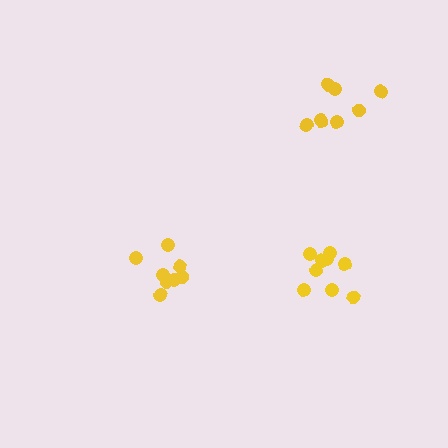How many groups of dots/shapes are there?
There are 3 groups.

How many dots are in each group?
Group 1: 8 dots, Group 2: 8 dots, Group 3: 9 dots (25 total).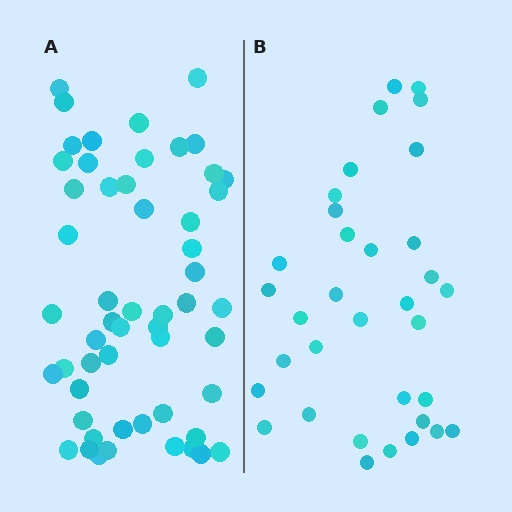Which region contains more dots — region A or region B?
Region A (the left region) has more dots.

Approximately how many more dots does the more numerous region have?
Region A has approximately 20 more dots than region B.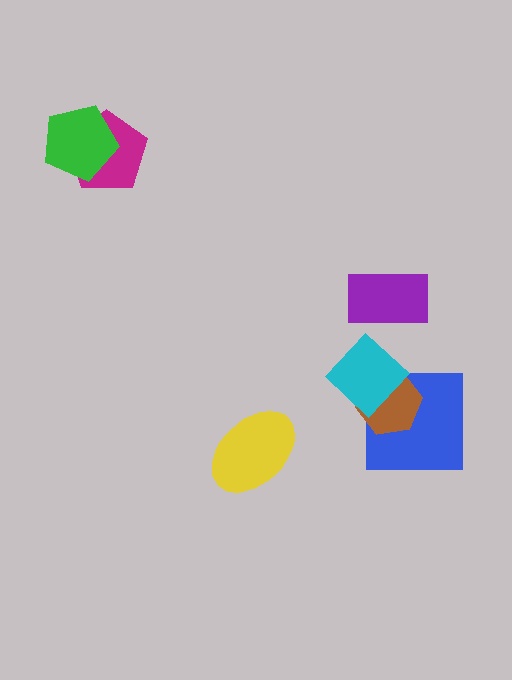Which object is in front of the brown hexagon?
The cyan diamond is in front of the brown hexagon.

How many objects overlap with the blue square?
2 objects overlap with the blue square.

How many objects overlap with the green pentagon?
1 object overlaps with the green pentagon.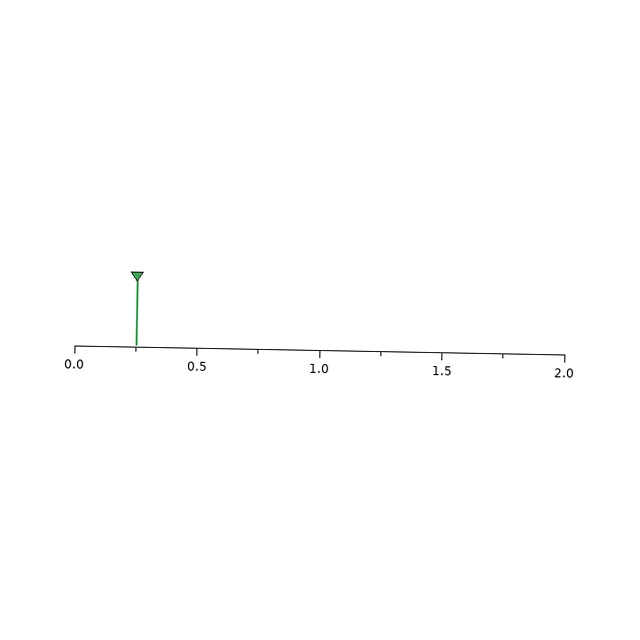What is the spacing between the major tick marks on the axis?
The major ticks are spaced 0.5 apart.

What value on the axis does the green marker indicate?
The marker indicates approximately 0.25.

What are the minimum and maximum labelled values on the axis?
The axis runs from 0.0 to 2.0.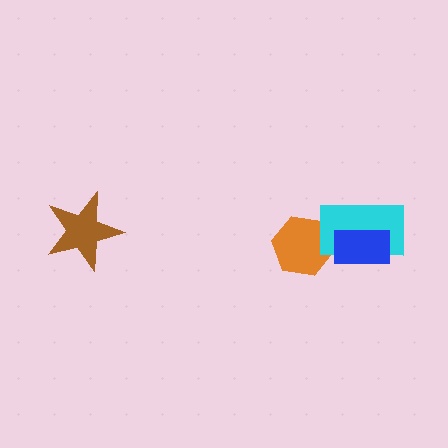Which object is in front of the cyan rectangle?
The blue rectangle is in front of the cyan rectangle.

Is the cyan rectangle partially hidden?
Yes, it is partially covered by another shape.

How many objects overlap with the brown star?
0 objects overlap with the brown star.